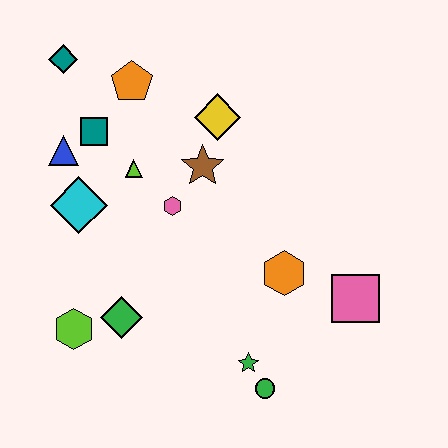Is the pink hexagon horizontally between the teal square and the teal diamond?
No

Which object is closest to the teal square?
The blue triangle is closest to the teal square.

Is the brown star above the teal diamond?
No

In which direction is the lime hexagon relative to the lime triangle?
The lime hexagon is below the lime triangle.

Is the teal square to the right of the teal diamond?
Yes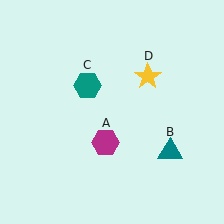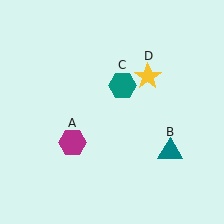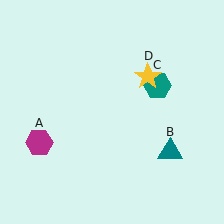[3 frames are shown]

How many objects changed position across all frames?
2 objects changed position: magenta hexagon (object A), teal hexagon (object C).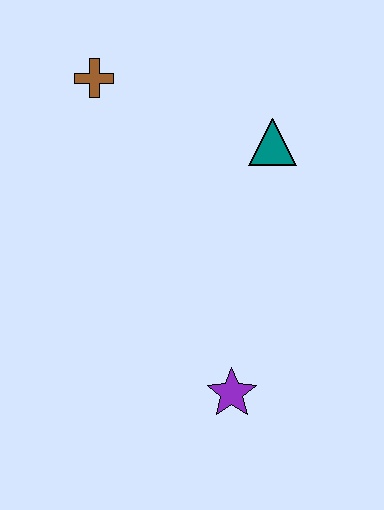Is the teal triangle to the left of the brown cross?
No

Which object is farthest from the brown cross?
The purple star is farthest from the brown cross.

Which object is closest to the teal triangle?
The brown cross is closest to the teal triangle.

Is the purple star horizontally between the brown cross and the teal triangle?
Yes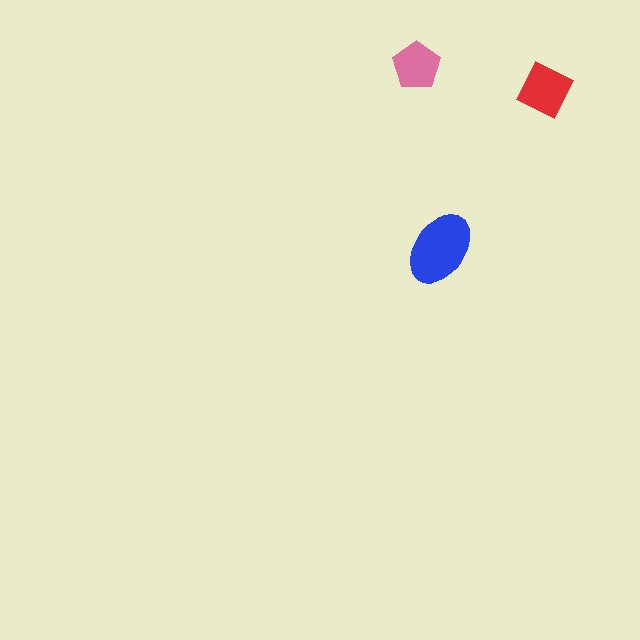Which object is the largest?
The blue ellipse.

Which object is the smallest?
The pink pentagon.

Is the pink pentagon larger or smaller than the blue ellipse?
Smaller.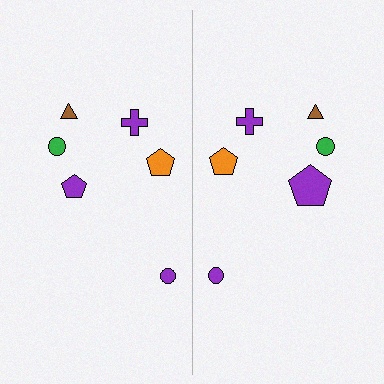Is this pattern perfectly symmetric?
No, the pattern is not perfectly symmetric. The purple pentagon on the right side has a different size than its mirror counterpart.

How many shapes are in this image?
There are 12 shapes in this image.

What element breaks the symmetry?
The purple pentagon on the right side has a different size than its mirror counterpart.